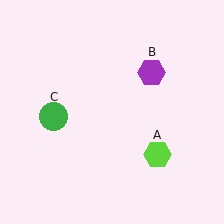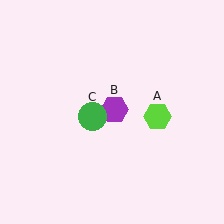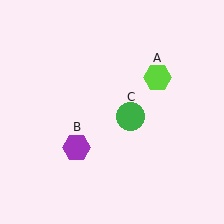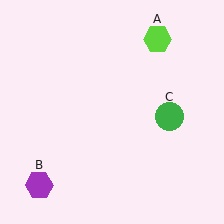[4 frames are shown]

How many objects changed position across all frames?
3 objects changed position: lime hexagon (object A), purple hexagon (object B), green circle (object C).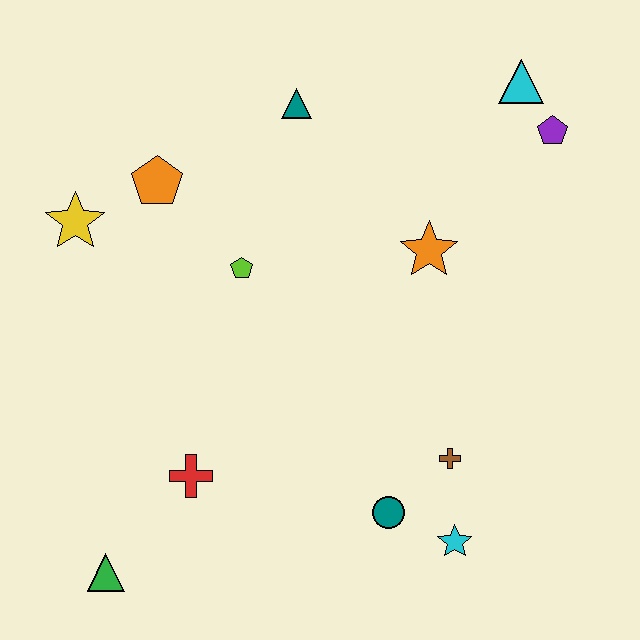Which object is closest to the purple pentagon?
The cyan triangle is closest to the purple pentagon.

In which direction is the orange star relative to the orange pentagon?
The orange star is to the right of the orange pentagon.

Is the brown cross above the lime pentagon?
No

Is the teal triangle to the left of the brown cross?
Yes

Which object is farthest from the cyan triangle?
The green triangle is farthest from the cyan triangle.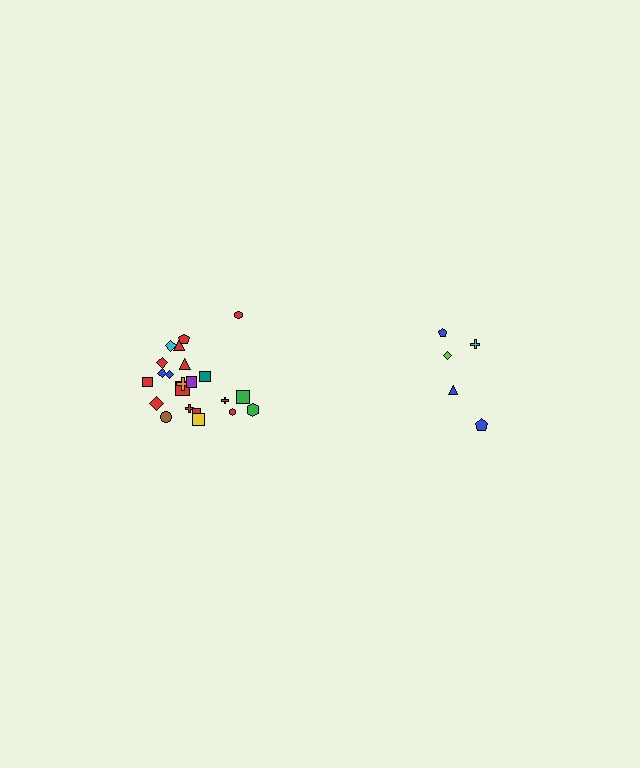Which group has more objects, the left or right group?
The left group.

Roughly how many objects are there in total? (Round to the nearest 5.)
Roughly 25 objects in total.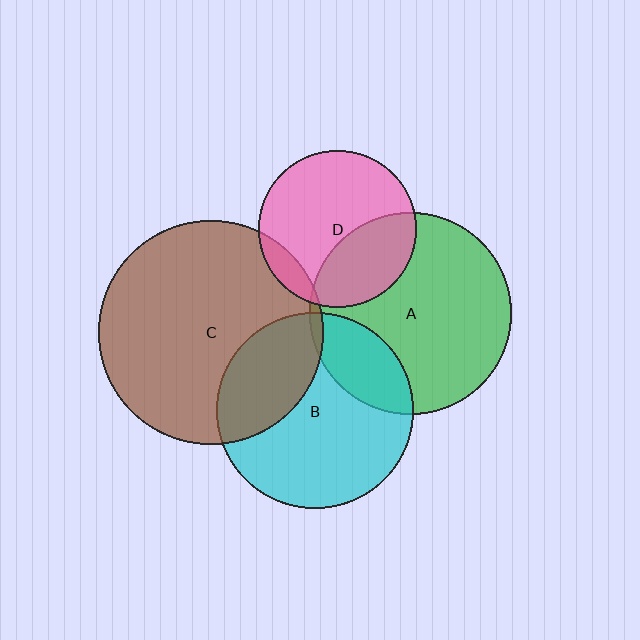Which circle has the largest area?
Circle C (brown).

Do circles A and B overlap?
Yes.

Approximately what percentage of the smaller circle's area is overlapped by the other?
Approximately 20%.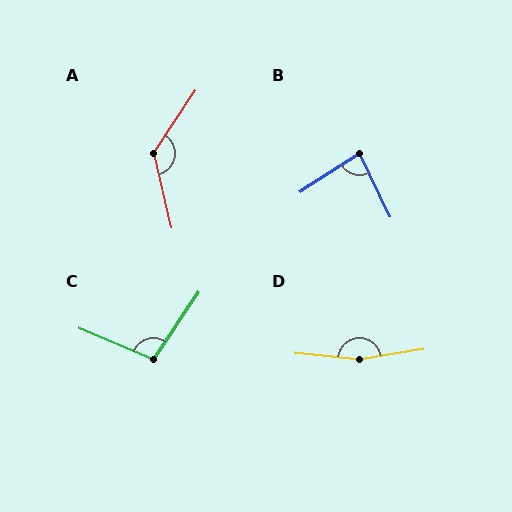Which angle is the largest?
D, at approximately 165 degrees.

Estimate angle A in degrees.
Approximately 133 degrees.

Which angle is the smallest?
B, at approximately 83 degrees.